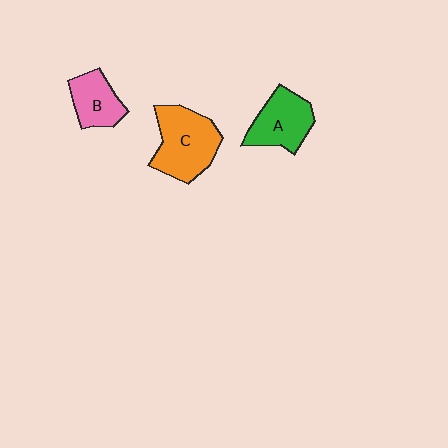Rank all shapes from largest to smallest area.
From largest to smallest: C (orange), A (green), B (pink).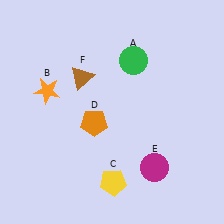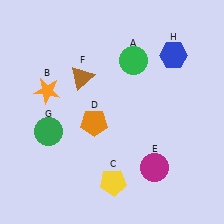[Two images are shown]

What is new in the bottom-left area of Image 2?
A green circle (G) was added in the bottom-left area of Image 2.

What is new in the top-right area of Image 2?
A blue hexagon (H) was added in the top-right area of Image 2.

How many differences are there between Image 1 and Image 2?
There are 2 differences between the two images.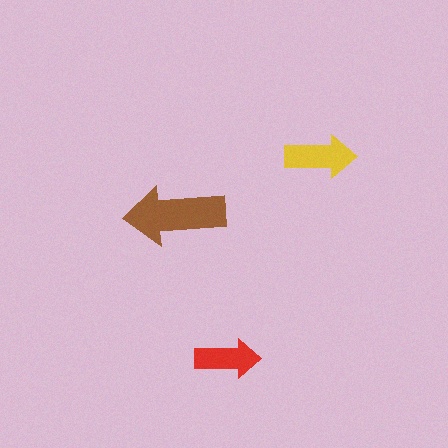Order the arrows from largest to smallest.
the brown one, the yellow one, the red one.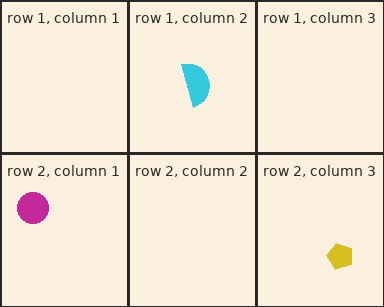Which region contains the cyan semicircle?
The row 1, column 2 region.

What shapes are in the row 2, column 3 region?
The yellow pentagon.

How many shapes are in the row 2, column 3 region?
1.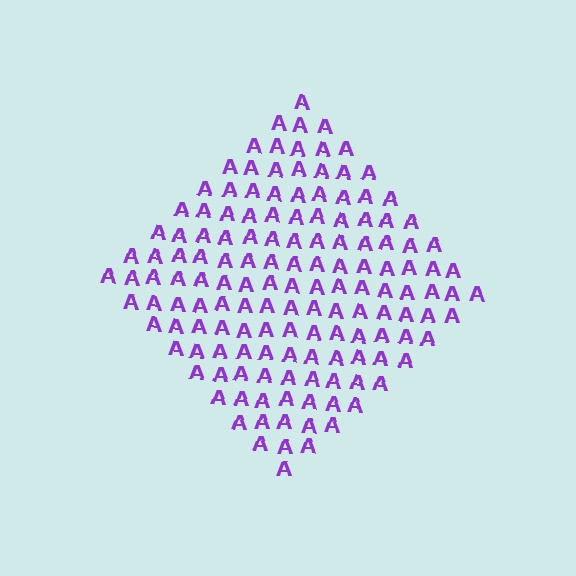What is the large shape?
The large shape is a diamond.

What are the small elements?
The small elements are letter A's.